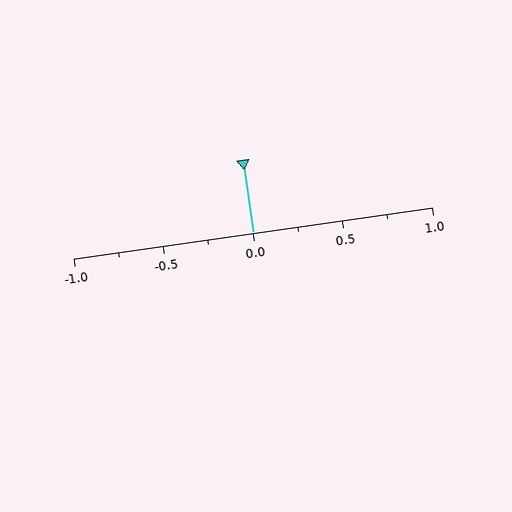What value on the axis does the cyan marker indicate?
The marker indicates approximately 0.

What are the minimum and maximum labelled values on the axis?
The axis runs from -1.0 to 1.0.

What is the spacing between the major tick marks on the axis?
The major ticks are spaced 0.5 apart.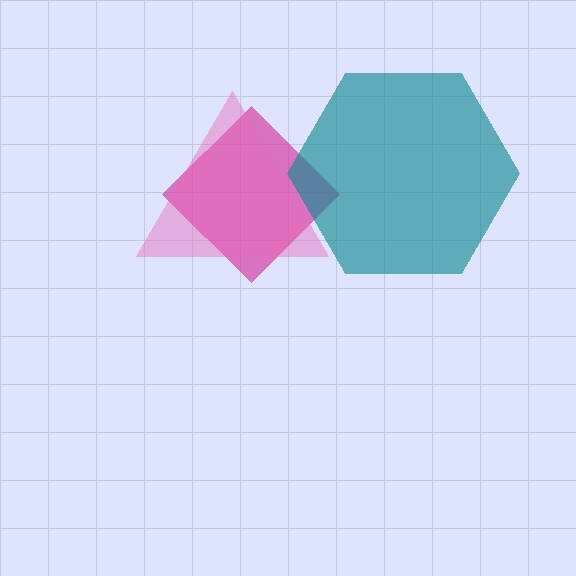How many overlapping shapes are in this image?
There are 3 overlapping shapes in the image.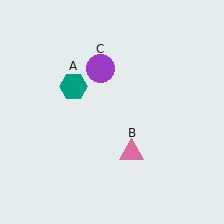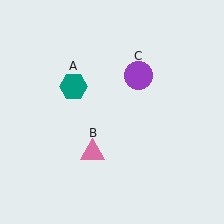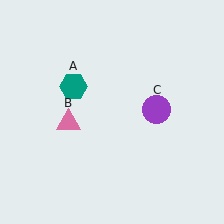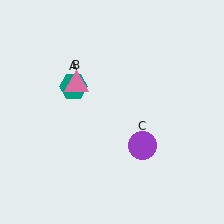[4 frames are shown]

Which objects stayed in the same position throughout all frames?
Teal hexagon (object A) remained stationary.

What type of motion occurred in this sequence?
The pink triangle (object B), purple circle (object C) rotated clockwise around the center of the scene.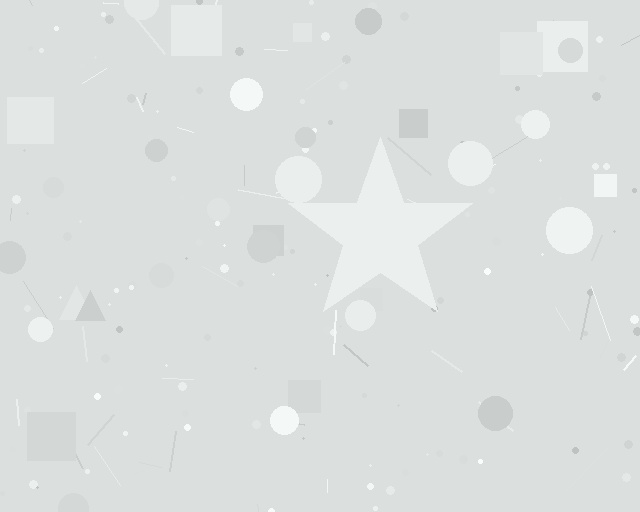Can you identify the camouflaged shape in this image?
The camouflaged shape is a star.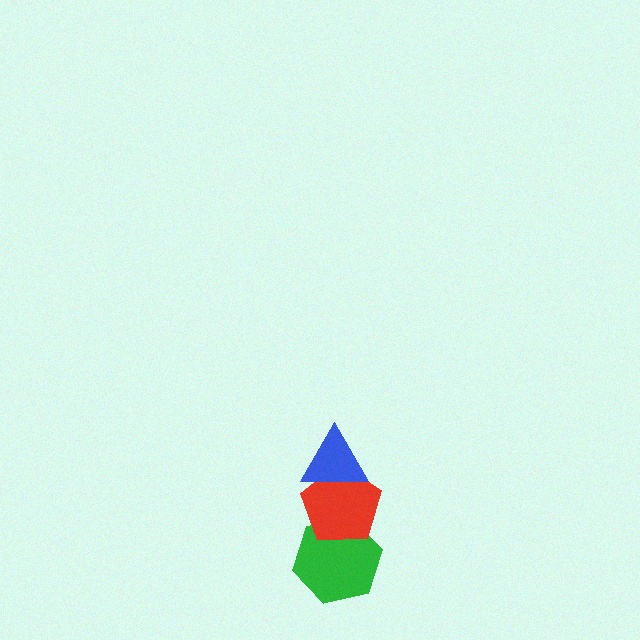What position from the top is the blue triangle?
The blue triangle is 1st from the top.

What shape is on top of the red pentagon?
The blue triangle is on top of the red pentagon.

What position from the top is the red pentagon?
The red pentagon is 2nd from the top.